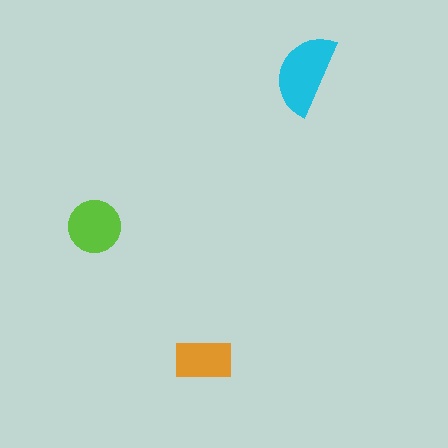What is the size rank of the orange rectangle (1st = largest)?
3rd.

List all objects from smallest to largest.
The orange rectangle, the lime circle, the cyan semicircle.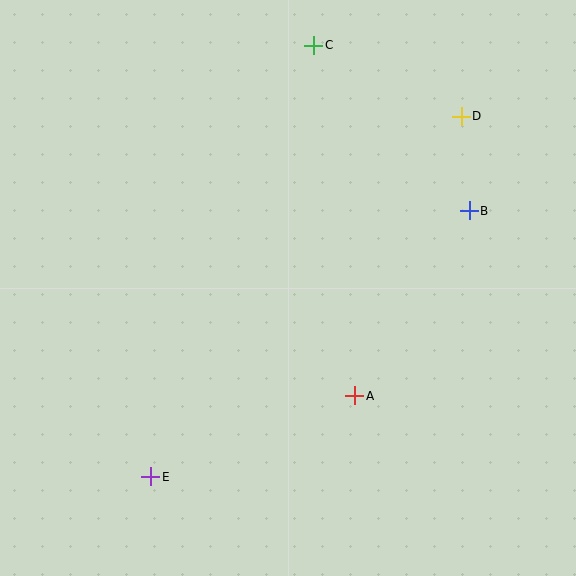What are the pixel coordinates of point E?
Point E is at (151, 477).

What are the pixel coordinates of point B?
Point B is at (469, 211).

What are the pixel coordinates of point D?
Point D is at (461, 116).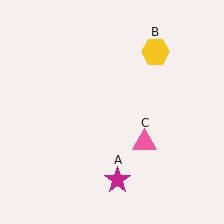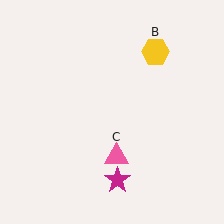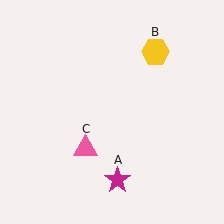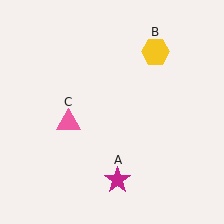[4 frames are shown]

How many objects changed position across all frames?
1 object changed position: pink triangle (object C).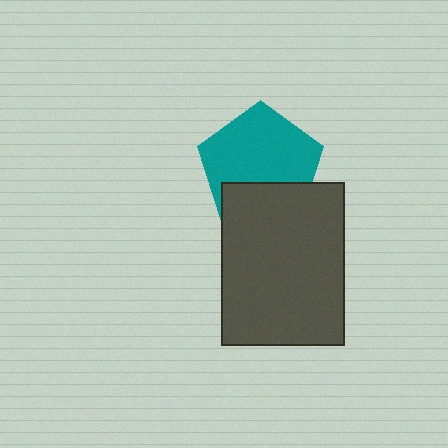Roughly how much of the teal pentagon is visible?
Most of it is visible (roughly 68%).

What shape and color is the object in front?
The object in front is a dark gray rectangle.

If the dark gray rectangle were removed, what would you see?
You would see the complete teal pentagon.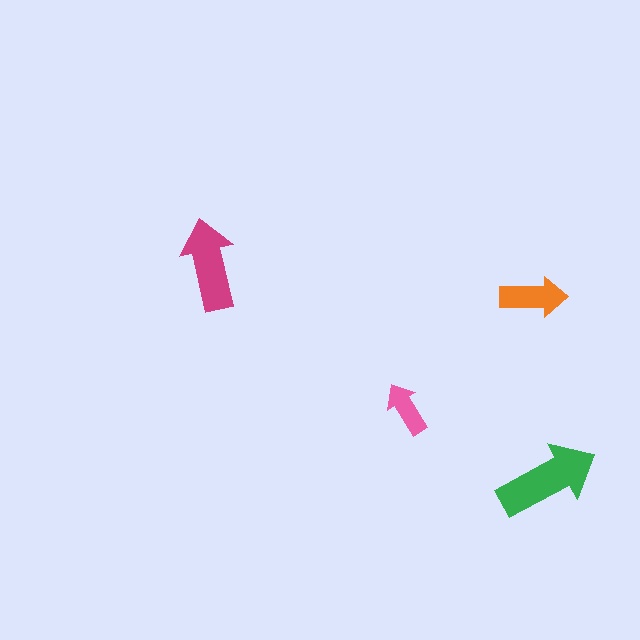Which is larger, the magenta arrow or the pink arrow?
The magenta one.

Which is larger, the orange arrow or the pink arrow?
The orange one.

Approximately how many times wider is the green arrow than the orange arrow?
About 1.5 times wider.